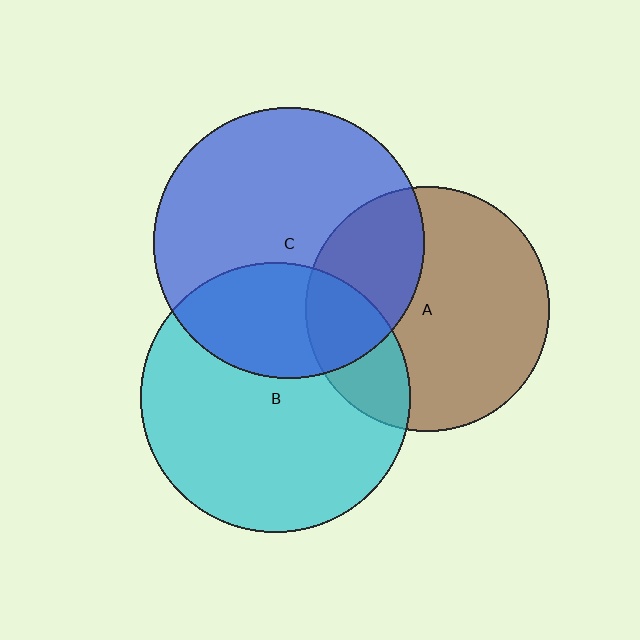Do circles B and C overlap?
Yes.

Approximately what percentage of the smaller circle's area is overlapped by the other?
Approximately 30%.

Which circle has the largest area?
Circle C (blue).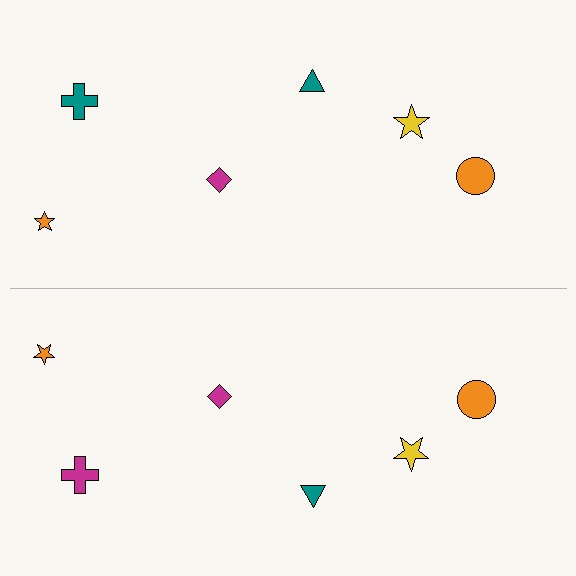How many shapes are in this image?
There are 12 shapes in this image.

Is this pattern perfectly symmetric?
No, the pattern is not perfectly symmetric. The magenta cross on the bottom side breaks the symmetry — its mirror counterpart is teal.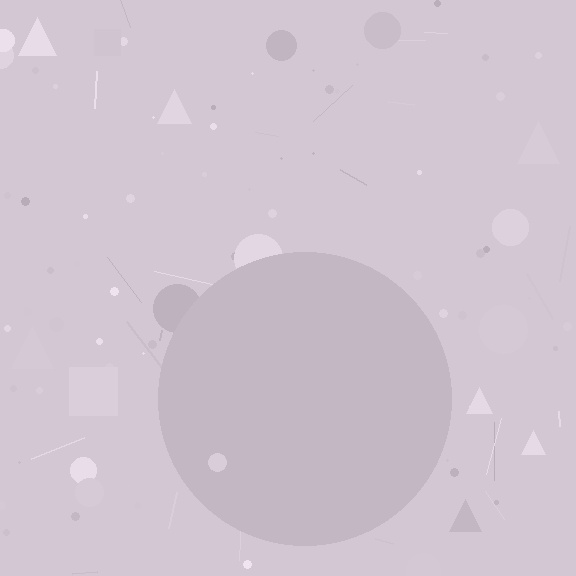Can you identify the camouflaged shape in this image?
The camouflaged shape is a circle.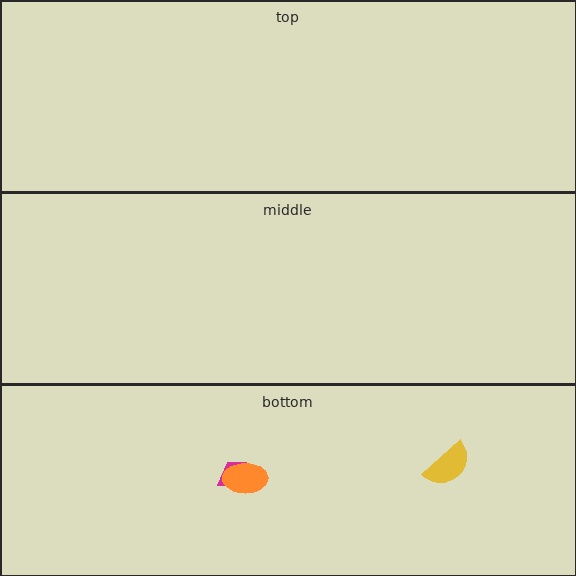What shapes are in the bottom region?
The magenta trapezoid, the orange ellipse, the yellow semicircle.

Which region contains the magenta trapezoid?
The bottom region.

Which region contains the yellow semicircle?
The bottom region.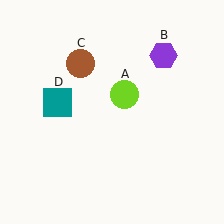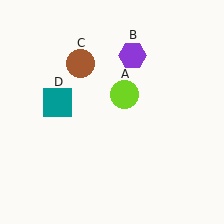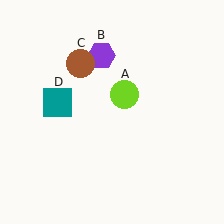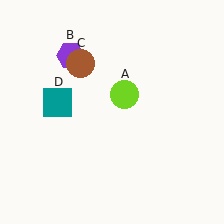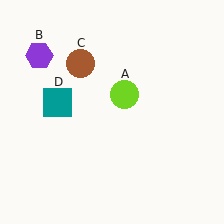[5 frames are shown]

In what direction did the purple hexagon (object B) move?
The purple hexagon (object B) moved left.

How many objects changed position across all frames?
1 object changed position: purple hexagon (object B).